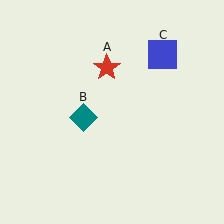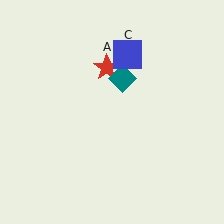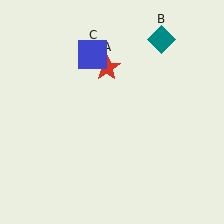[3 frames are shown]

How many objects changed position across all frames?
2 objects changed position: teal diamond (object B), blue square (object C).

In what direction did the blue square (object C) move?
The blue square (object C) moved left.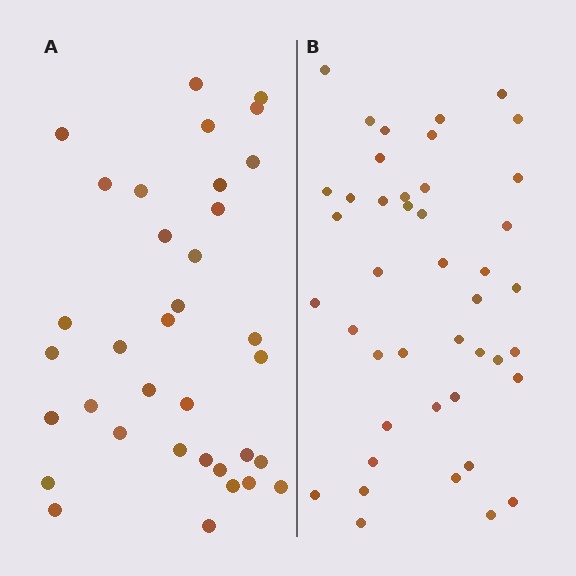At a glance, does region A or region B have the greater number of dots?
Region B (the right region) has more dots.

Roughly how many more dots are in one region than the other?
Region B has roughly 8 or so more dots than region A.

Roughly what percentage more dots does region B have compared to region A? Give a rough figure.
About 25% more.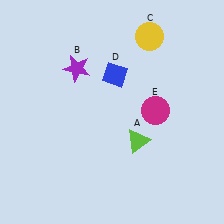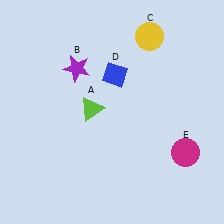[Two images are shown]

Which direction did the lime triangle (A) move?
The lime triangle (A) moved left.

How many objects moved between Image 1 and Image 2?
2 objects moved between the two images.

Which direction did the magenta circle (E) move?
The magenta circle (E) moved down.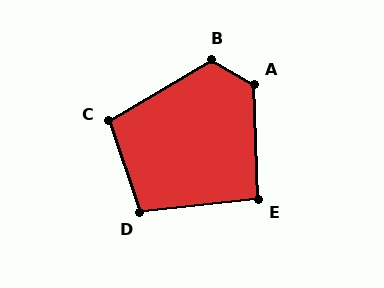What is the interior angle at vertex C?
Approximately 102 degrees (obtuse).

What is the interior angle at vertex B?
Approximately 119 degrees (obtuse).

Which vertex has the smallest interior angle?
E, at approximately 95 degrees.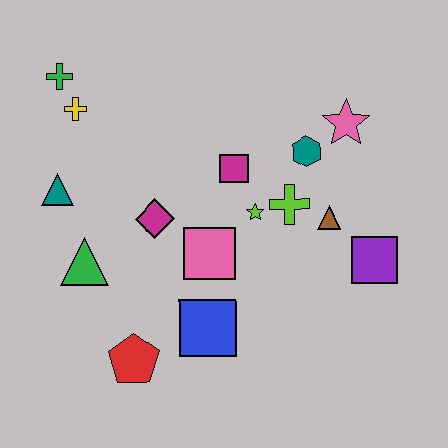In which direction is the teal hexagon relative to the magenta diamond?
The teal hexagon is to the right of the magenta diamond.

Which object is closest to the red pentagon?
The blue square is closest to the red pentagon.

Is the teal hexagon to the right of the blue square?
Yes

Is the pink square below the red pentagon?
No